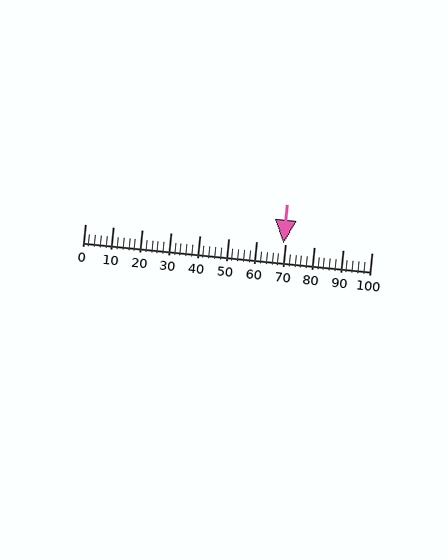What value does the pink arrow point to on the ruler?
The pink arrow points to approximately 69.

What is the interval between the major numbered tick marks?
The major tick marks are spaced 10 units apart.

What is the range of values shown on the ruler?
The ruler shows values from 0 to 100.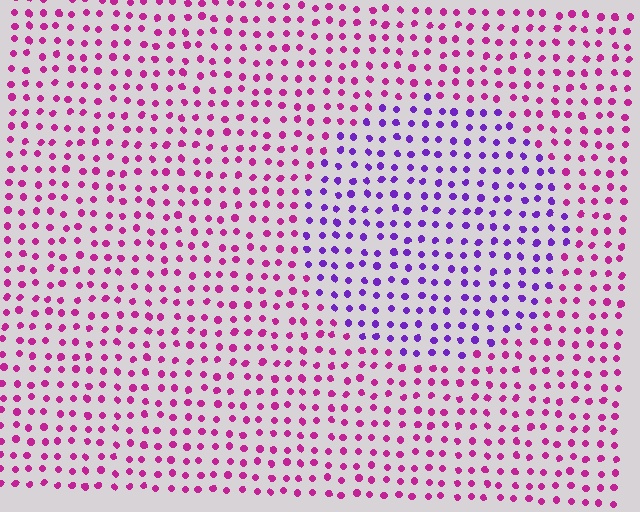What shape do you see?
I see a circle.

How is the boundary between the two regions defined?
The boundary is defined purely by a slight shift in hue (about 47 degrees). Spacing, size, and orientation are identical on both sides.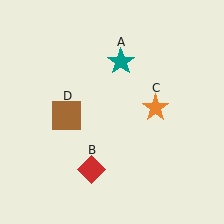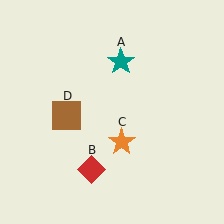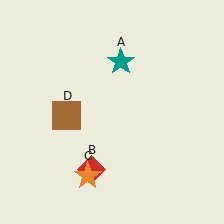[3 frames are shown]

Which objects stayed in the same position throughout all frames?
Teal star (object A) and red diamond (object B) and brown square (object D) remained stationary.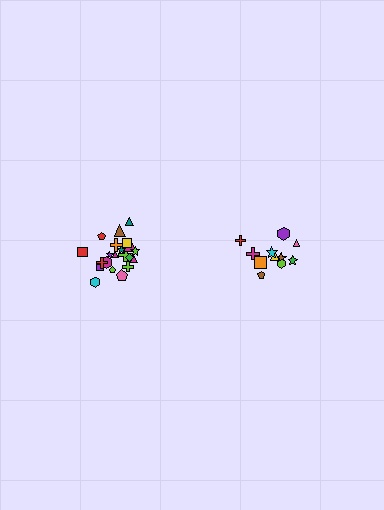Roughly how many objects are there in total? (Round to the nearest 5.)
Roughly 35 objects in total.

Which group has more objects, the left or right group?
The left group.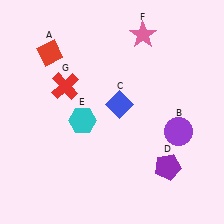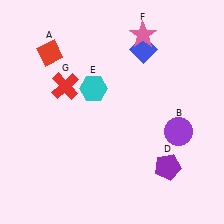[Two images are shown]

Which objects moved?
The objects that moved are: the blue diamond (C), the cyan hexagon (E).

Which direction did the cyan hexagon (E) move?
The cyan hexagon (E) moved up.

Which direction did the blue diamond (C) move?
The blue diamond (C) moved up.